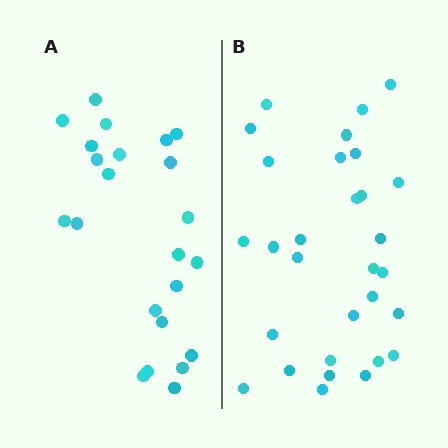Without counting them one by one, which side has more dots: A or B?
Region B (the right region) has more dots.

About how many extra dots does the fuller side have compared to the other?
Region B has roughly 8 or so more dots than region A.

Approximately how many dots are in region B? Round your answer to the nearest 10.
About 30 dots.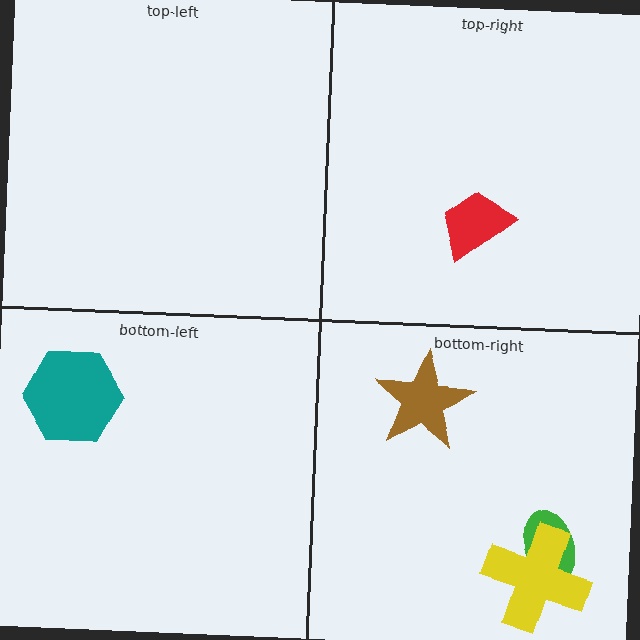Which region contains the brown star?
The bottom-right region.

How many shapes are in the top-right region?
1.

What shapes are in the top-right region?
The red trapezoid.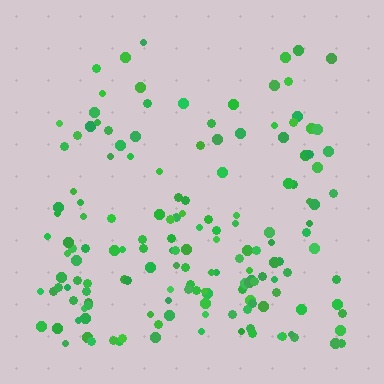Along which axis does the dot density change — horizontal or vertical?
Vertical.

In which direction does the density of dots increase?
From top to bottom, with the bottom side densest.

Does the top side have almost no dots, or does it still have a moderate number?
Still a moderate number, just noticeably fewer than the bottom.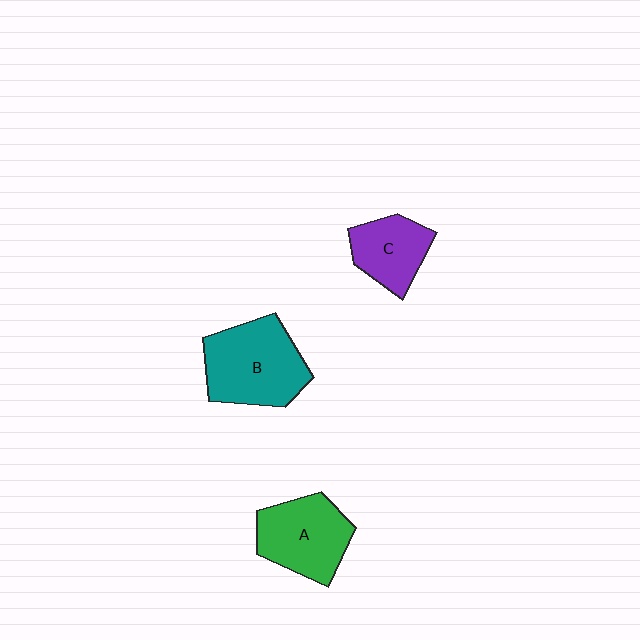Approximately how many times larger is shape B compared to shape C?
Approximately 1.6 times.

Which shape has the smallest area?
Shape C (purple).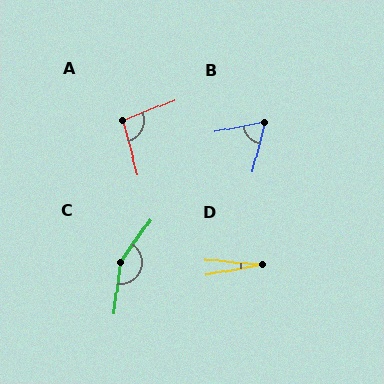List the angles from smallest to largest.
D (15°), B (64°), A (97°), C (152°).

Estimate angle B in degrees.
Approximately 64 degrees.